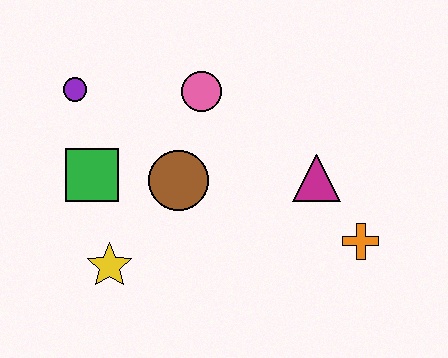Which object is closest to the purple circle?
The green square is closest to the purple circle.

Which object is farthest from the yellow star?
The orange cross is farthest from the yellow star.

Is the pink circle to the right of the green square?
Yes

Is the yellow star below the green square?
Yes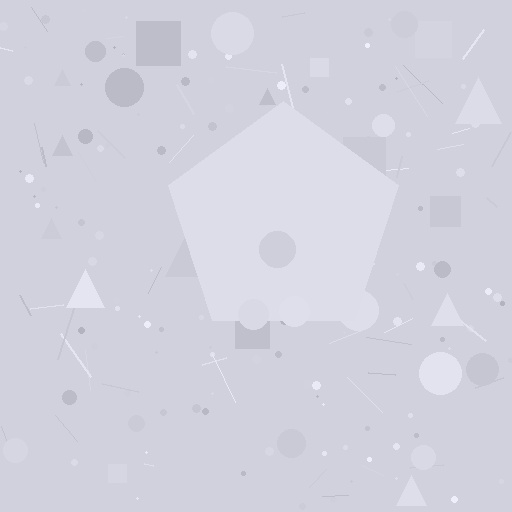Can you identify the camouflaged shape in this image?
The camouflaged shape is a pentagon.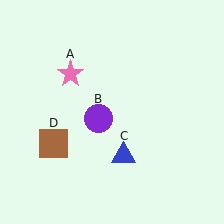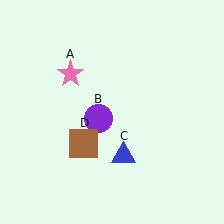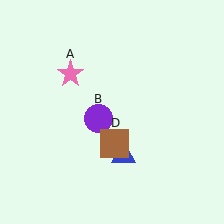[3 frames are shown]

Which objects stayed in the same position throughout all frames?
Pink star (object A) and purple circle (object B) and blue triangle (object C) remained stationary.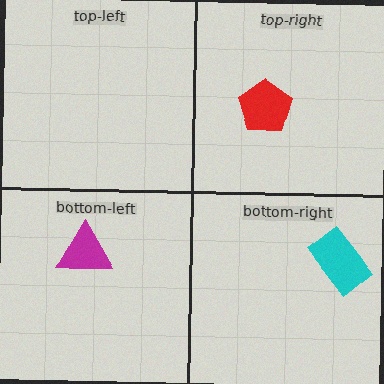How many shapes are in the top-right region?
1.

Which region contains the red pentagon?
The top-right region.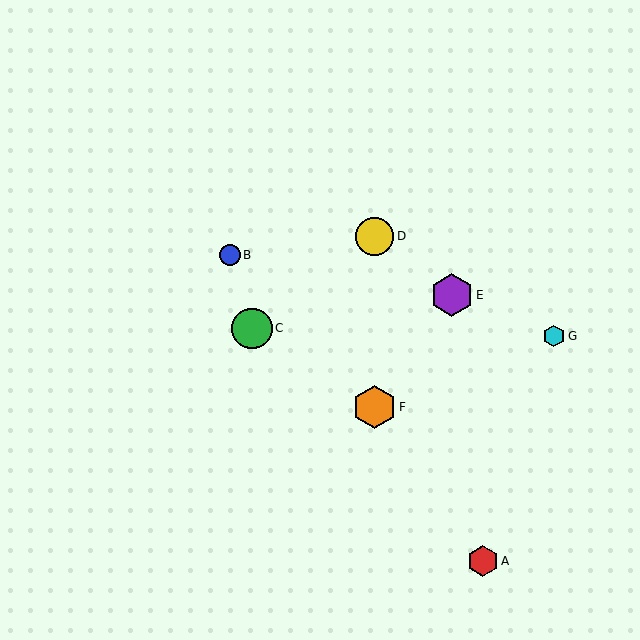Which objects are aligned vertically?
Objects D, F are aligned vertically.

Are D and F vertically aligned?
Yes, both are at x≈375.